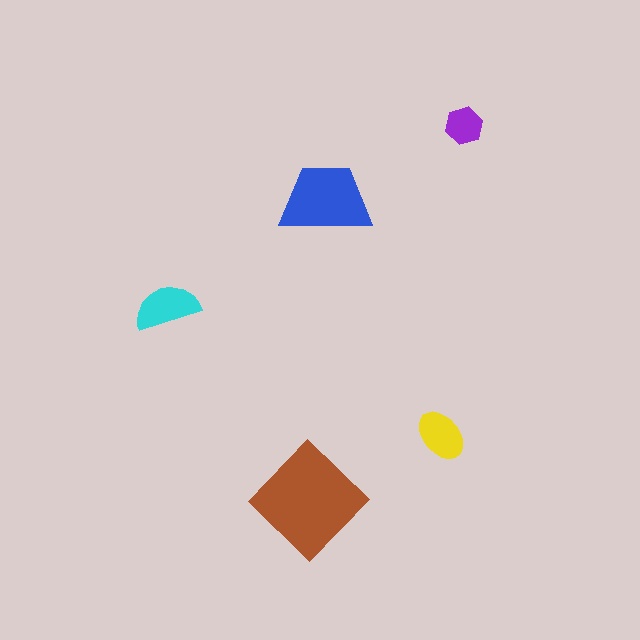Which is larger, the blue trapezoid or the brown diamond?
The brown diamond.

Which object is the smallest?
The purple hexagon.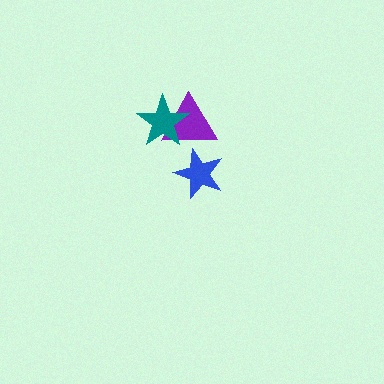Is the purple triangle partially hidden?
Yes, it is partially covered by another shape.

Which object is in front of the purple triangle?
The teal star is in front of the purple triangle.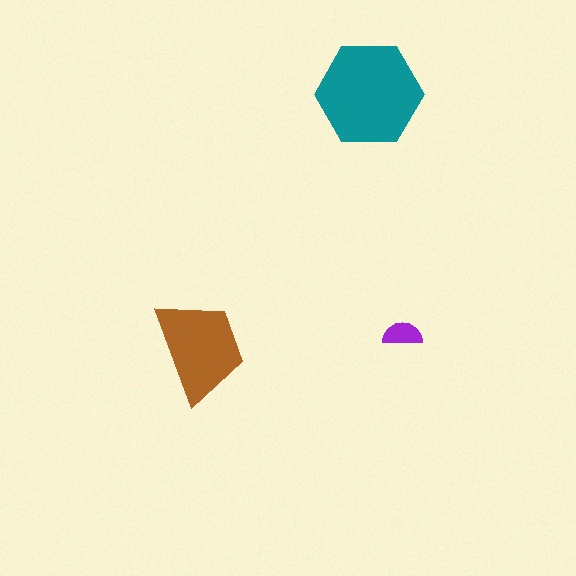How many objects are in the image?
There are 3 objects in the image.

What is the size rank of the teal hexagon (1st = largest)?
1st.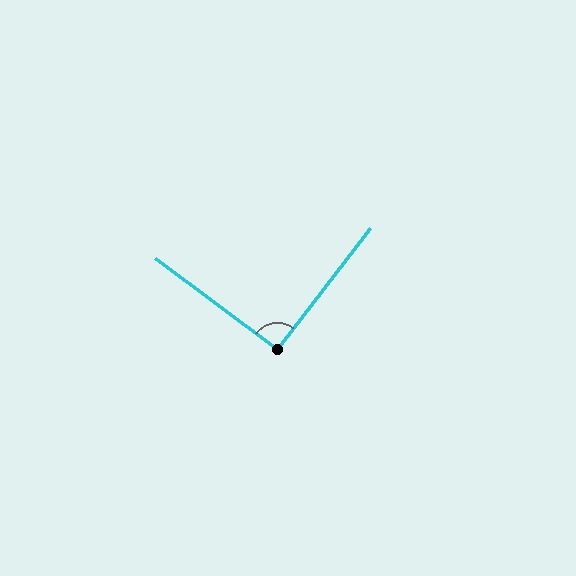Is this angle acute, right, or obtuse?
It is approximately a right angle.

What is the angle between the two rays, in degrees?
Approximately 91 degrees.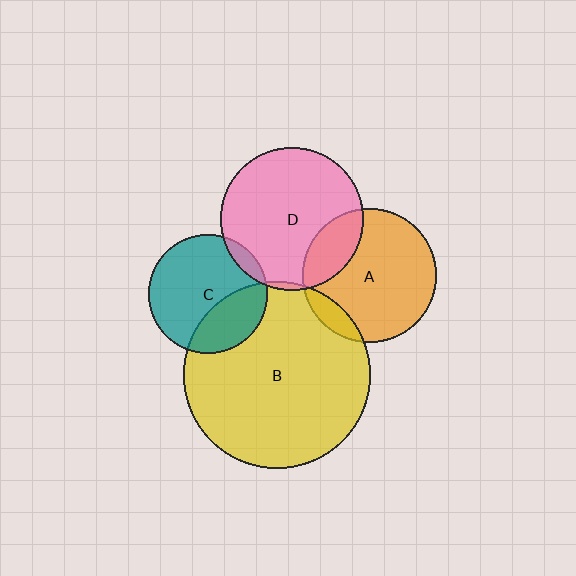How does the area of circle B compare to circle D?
Approximately 1.7 times.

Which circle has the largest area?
Circle B (yellow).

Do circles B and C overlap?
Yes.